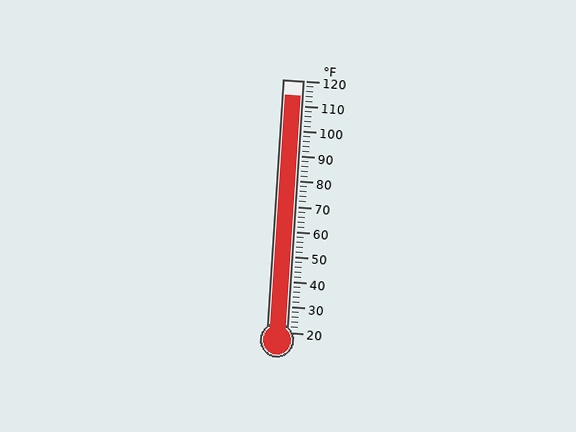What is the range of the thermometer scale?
The thermometer scale ranges from 20°F to 120°F.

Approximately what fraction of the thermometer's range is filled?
The thermometer is filled to approximately 95% of its range.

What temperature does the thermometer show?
The thermometer shows approximately 114°F.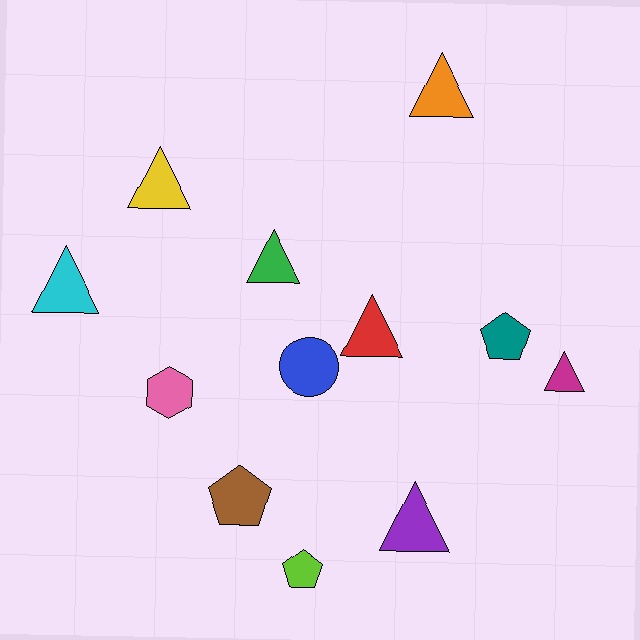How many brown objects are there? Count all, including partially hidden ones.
There is 1 brown object.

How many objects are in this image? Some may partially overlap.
There are 12 objects.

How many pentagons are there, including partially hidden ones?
There are 3 pentagons.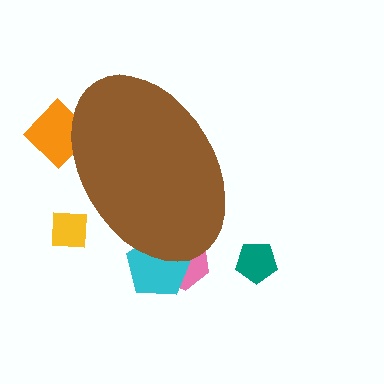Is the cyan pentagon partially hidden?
Yes, the cyan pentagon is partially hidden behind the brown ellipse.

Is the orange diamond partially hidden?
Yes, the orange diamond is partially hidden behind the brown ellipse.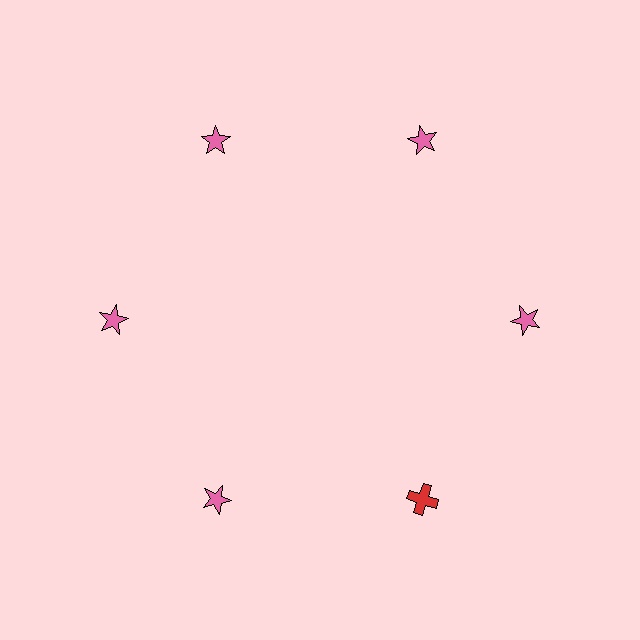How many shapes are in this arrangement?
There are 6 shapes arranged in a ring pattern.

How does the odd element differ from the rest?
It differs in both color (red instead of pink) and shape (cross instead of star).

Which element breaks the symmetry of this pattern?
The red cross at roughly the 5 o'clock position breaks the symmetry. All other shapes are pink stars.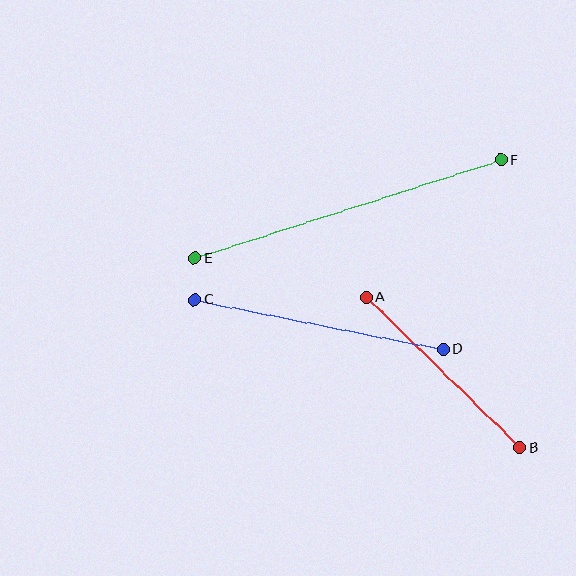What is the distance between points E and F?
The distance is approximately 321 pixels.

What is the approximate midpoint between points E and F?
The midpoint is at approximately (348, 209) pixels.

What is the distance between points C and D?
The distance is approximately 253 pixels.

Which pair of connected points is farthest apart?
Points E and F are farthest apart.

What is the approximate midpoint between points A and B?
The midpoint is at approximately (443, 372) pixels.